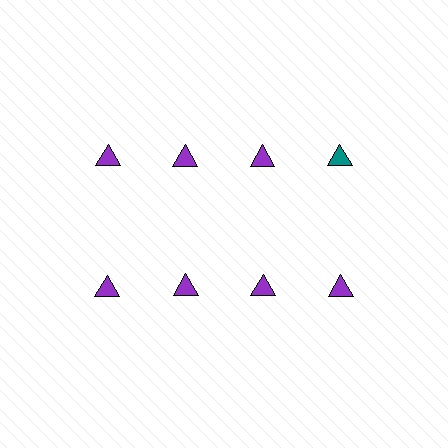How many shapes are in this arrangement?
There are 8 shapes arranged in a grid pattern.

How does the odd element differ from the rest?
It has a different color: teal instead of purple.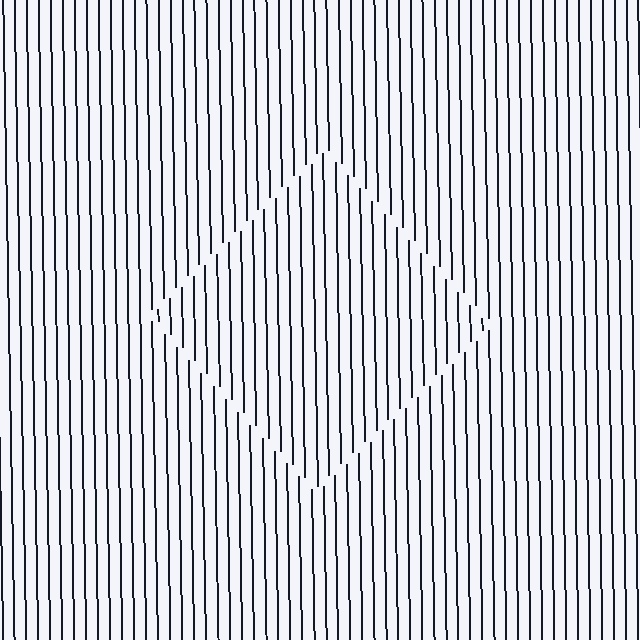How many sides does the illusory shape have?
4 sides — the line-ends trace a square.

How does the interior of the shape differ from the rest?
The interior of the shape contains the same grating, shifted by half a period — the contour is defined by the phase discontinuity where line-ends from the inner and outer gratings abut.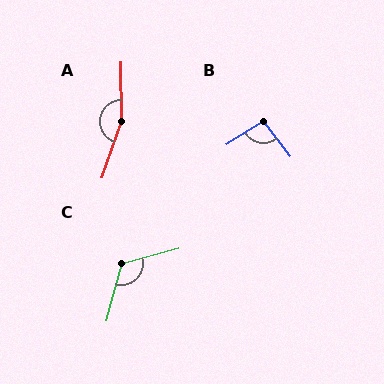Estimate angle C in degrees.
Approximately 121 degrees.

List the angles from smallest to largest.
B (95°), C (121°), A (161°).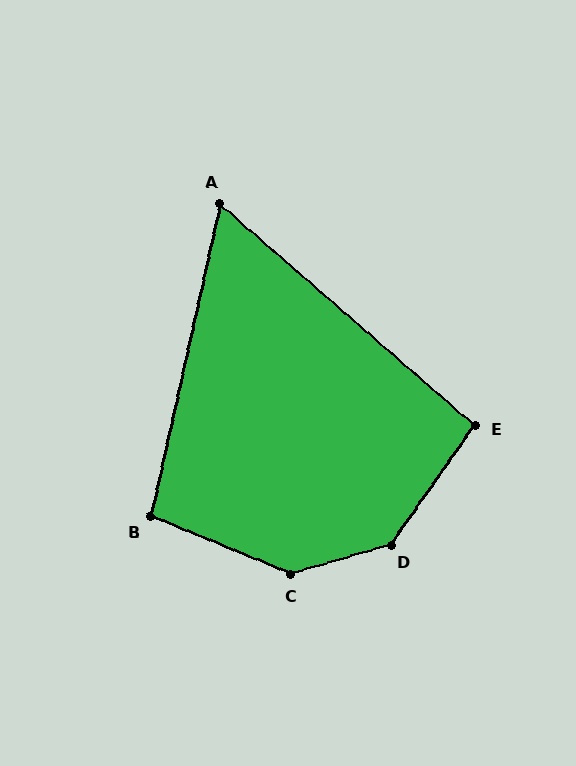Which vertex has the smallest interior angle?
A, at approximately 62 degrees.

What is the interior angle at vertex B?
Approximately 100 degrees (obtuse).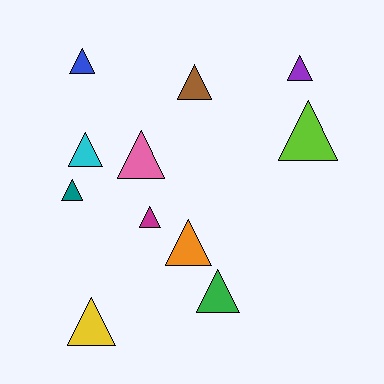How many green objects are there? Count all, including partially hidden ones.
There is 1 green object.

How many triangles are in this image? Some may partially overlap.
There are 11 triangles.